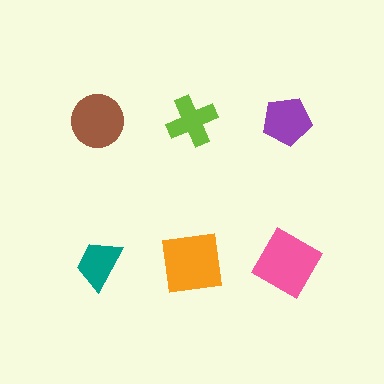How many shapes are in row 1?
3 shapes.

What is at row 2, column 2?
An orange square.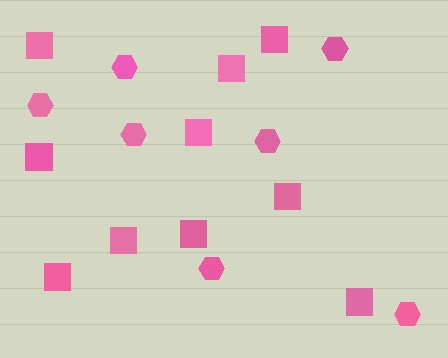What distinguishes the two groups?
There are 2 groups: one group of hexagons (7) and one group of squares (10).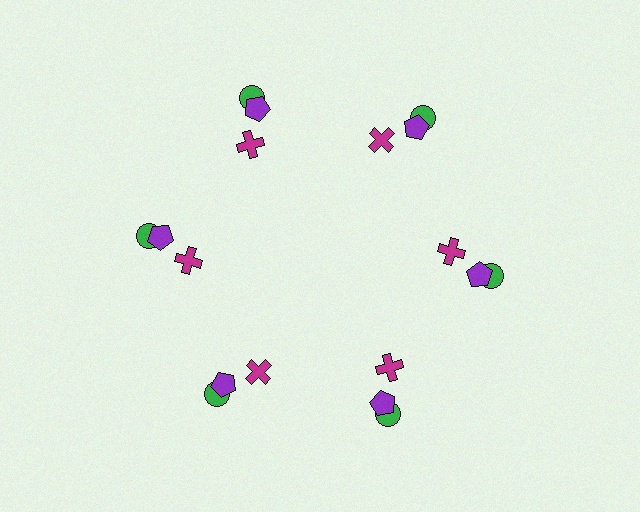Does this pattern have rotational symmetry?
Yes, this pattern has 6-fold rotational symmetry. It looks the same after rotating 60 degrees around the center.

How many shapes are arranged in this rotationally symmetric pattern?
There are 18 shapes, arranged in 6 groups of 3.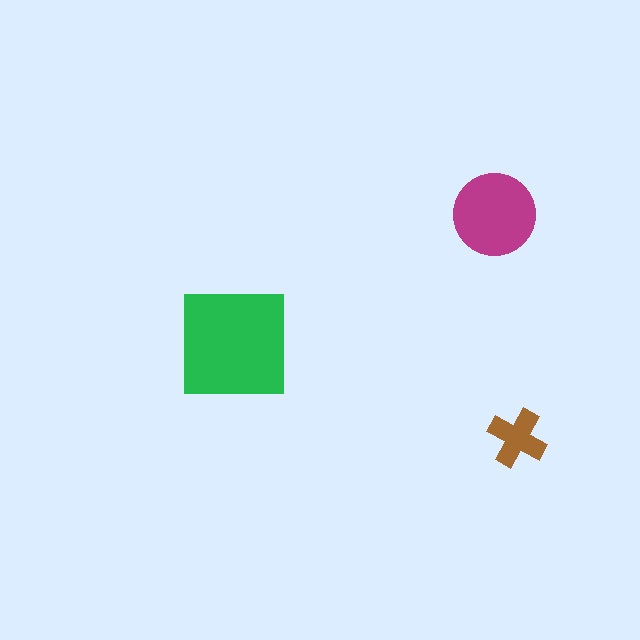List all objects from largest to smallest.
The green square, the magenta circle, the brown cross.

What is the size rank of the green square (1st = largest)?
1st.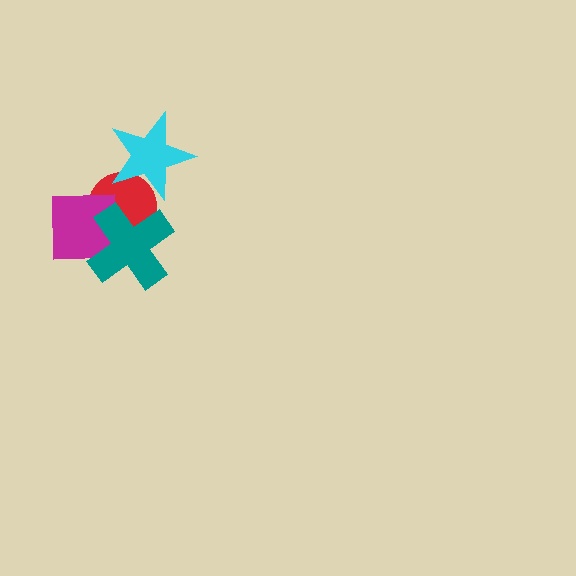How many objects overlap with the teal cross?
2 objects overlap with the teal cross.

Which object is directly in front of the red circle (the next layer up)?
The magenta square is directly in front of the red circle.